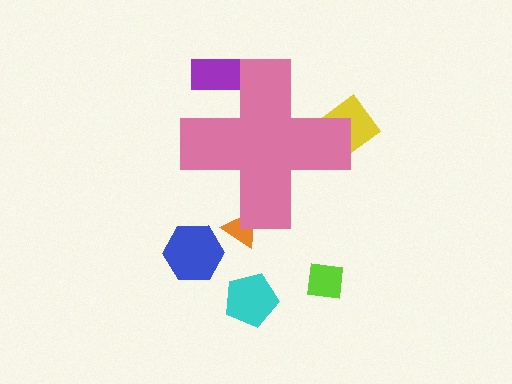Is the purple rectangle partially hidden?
Yes, the purple rectangle is partially hidden behind the pink cross.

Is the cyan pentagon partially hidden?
No, the cyan pentagon is fully visible.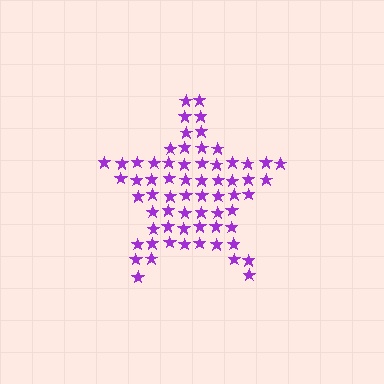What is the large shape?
The large shape is a star.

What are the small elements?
The small elements are stars.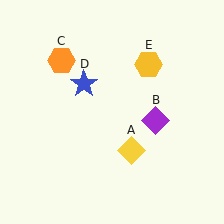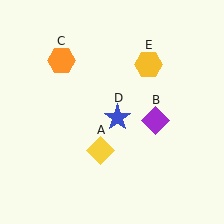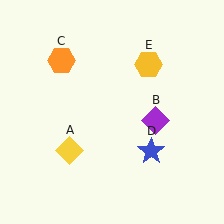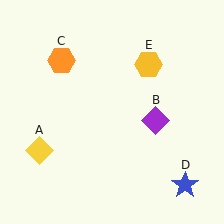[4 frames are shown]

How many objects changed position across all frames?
2 objects changed position: yellow diamond (object A), blue star (object D).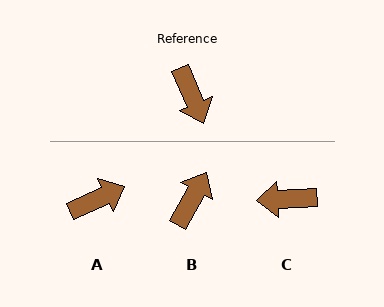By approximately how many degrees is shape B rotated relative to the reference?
Approximately 128 degrees counter-clockwise.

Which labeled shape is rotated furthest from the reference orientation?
B, about 128 degrees away.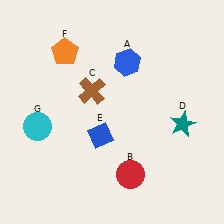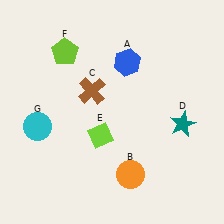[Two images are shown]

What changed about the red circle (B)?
In Image 1, B is red. In Image 2, it changed to orange.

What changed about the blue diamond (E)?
In Image 1, E is blue. In Image 2, it changed to lime.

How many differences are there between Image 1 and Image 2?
There are 3 differences between the two images.